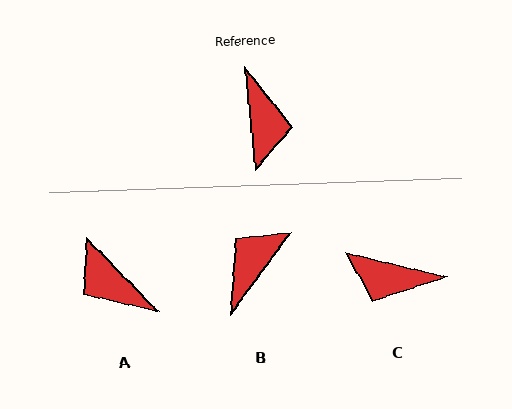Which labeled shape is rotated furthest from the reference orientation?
A, about 142 degrees away.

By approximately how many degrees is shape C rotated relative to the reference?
Approximately 110 degrees clockwise.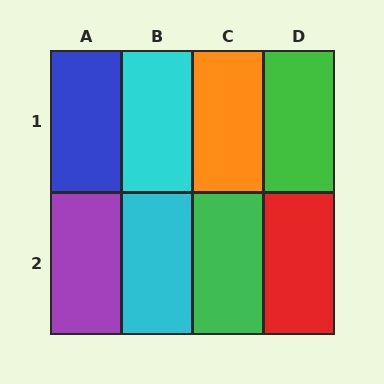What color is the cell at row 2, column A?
Purple.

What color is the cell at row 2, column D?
Red.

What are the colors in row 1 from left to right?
Blue, cyan, orange, green.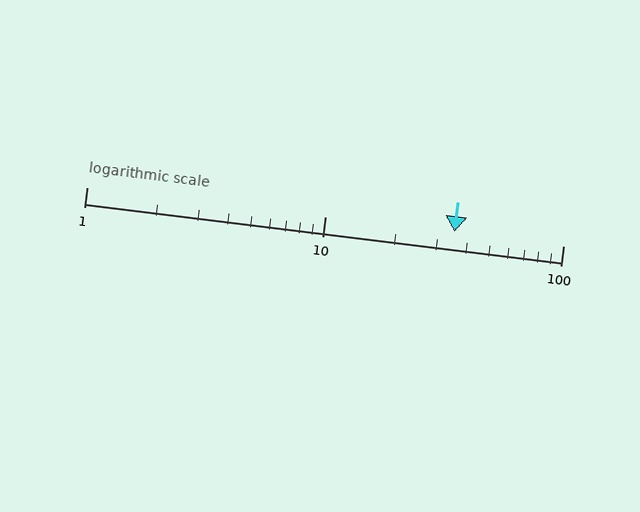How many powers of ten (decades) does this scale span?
The scale spans 2 decades, from 1 to 100.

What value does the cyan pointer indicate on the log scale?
The pointer indicates approximately 35.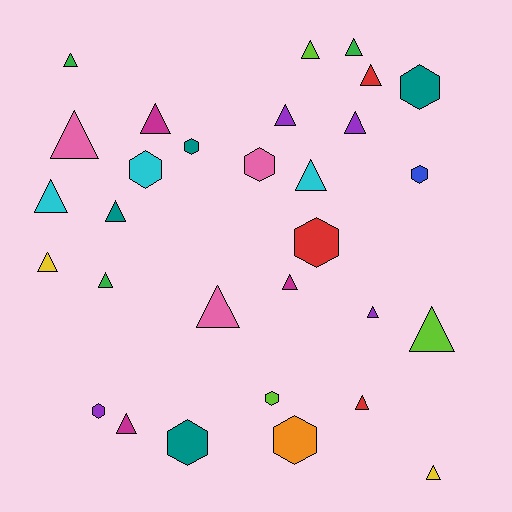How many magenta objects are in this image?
There are 3 magenta objects.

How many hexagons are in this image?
There are 10 hexagons.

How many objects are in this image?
There are 30 objects.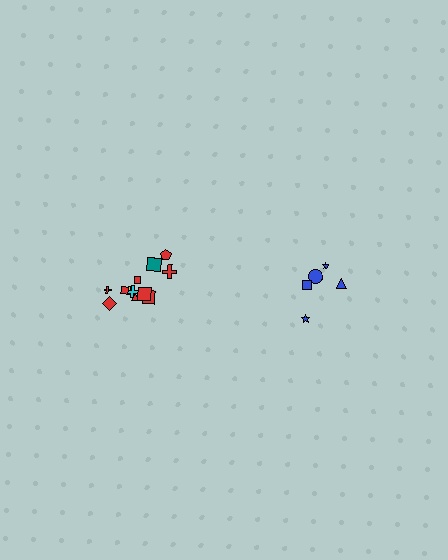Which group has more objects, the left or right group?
The left group.